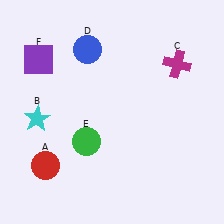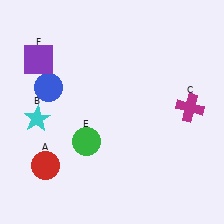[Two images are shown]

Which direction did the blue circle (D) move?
The blue circle (D) moved left.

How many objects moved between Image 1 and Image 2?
2 objects moved between the two images.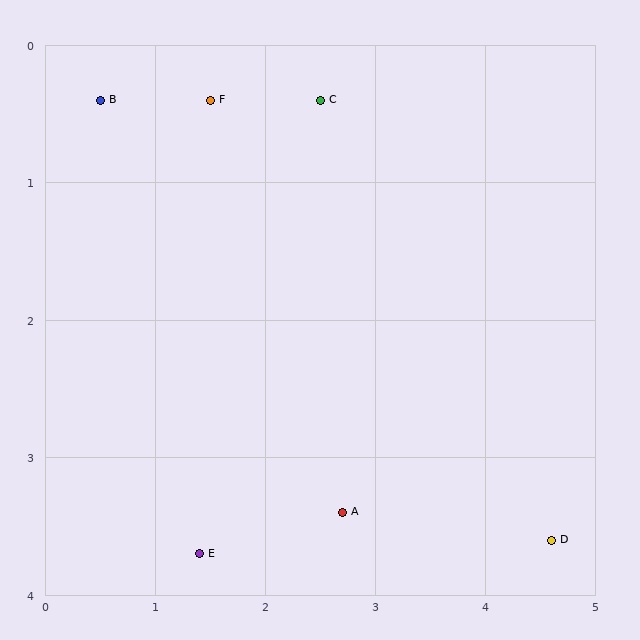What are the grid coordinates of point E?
Point E is at approximately (1.4, 3.7).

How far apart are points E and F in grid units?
Points E and F are about 3.3 grid units apart.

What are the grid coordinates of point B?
Point B is at approximately (0.5, 0.4).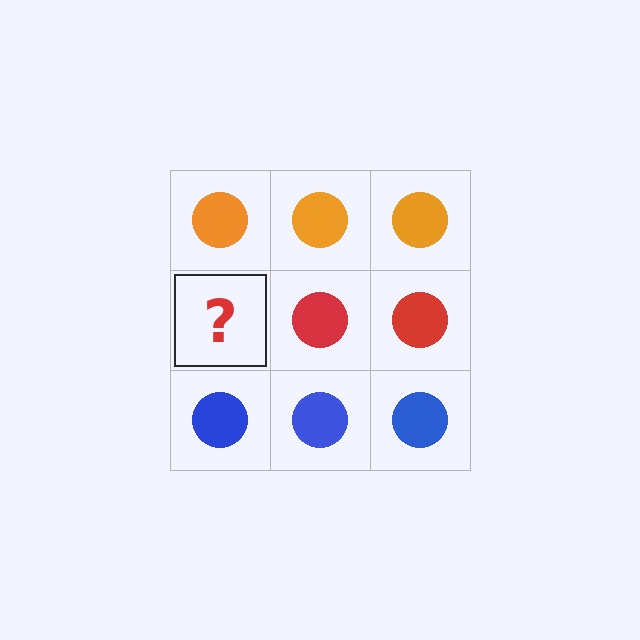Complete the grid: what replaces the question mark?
The question mark should be replaced with a red circle.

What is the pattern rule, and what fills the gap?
The rule is that each row has a consistent color. The gap should be filled with a red circle.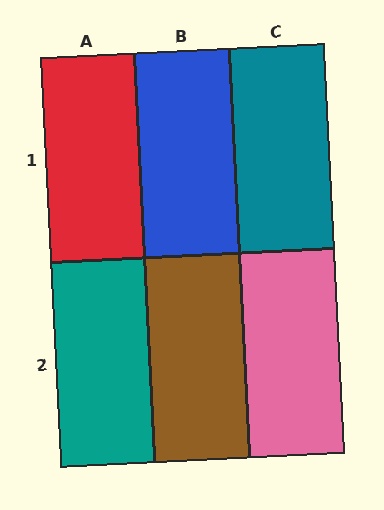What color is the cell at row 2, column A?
Teal.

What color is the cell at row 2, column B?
Brown.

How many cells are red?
1 cell is red.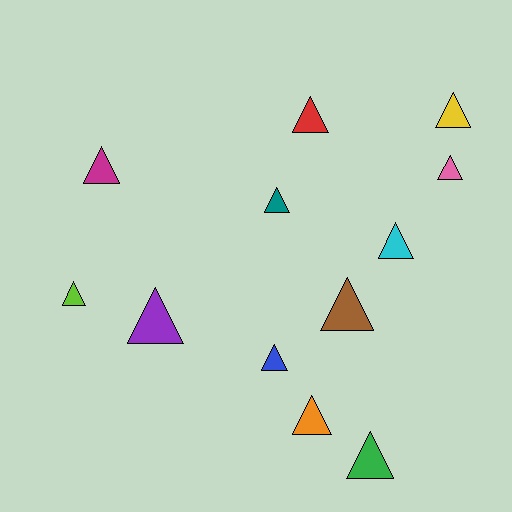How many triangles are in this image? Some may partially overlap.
There are 12 triangles.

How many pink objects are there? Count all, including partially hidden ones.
There is 1 pink object.